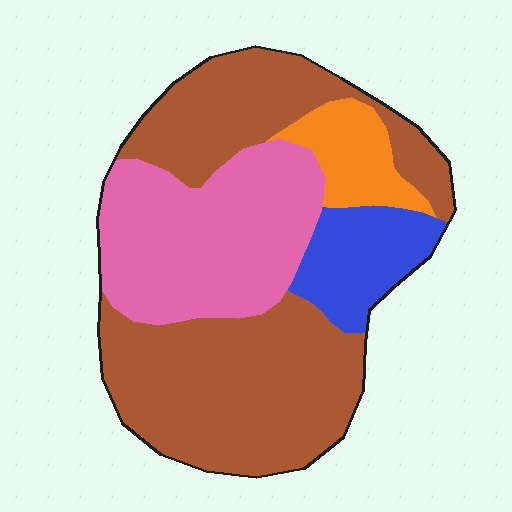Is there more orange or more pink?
Pink.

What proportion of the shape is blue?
Blue takes up about one tenth (1/10) of the shape.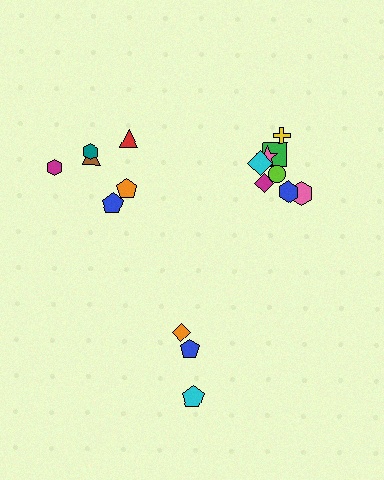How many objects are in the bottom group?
There are 3 objects.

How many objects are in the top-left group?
There are 6 objects.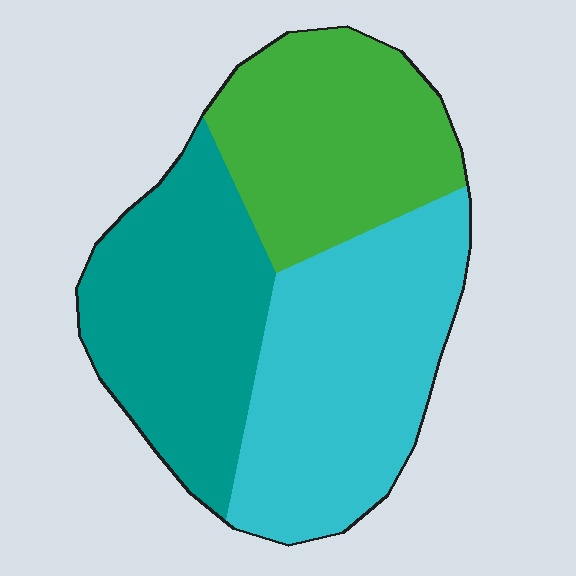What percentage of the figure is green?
Green covers about 30% of the figure.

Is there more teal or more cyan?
Cyan.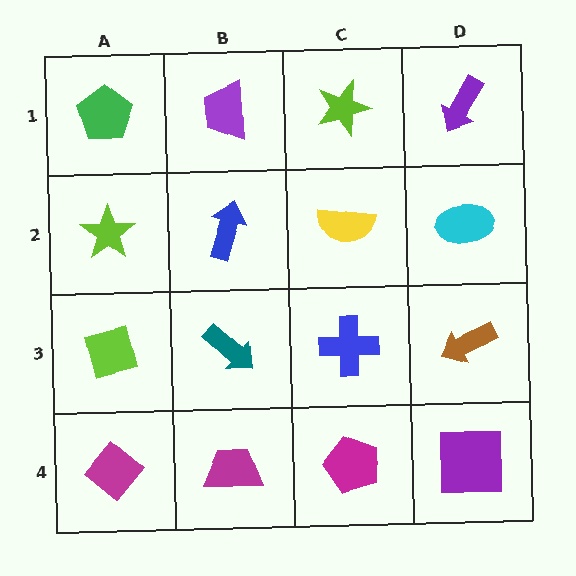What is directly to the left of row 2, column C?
A blue arrow.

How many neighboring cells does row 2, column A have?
3.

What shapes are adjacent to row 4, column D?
A brown arrow (row 3, column D), a magenta pentagon (row 4, column C).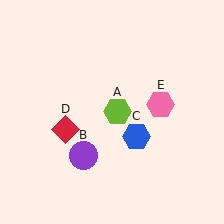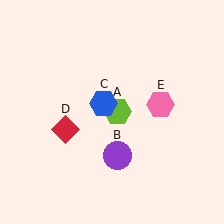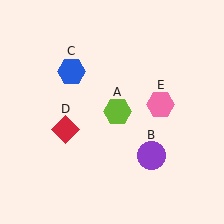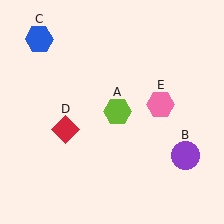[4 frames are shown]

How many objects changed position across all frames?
2 objects changed position: purple circle (object B), blue hexagon (object C).